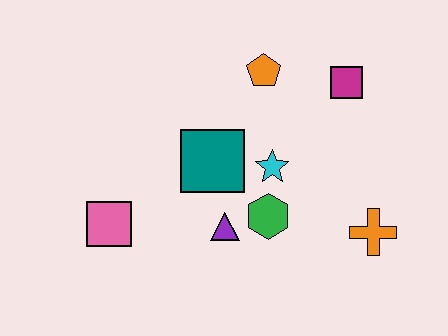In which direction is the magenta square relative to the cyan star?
The magenta square is above the cyan star.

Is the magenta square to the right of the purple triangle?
Yes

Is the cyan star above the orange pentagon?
No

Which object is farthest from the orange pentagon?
The pink square is farthest from the orange pentagon.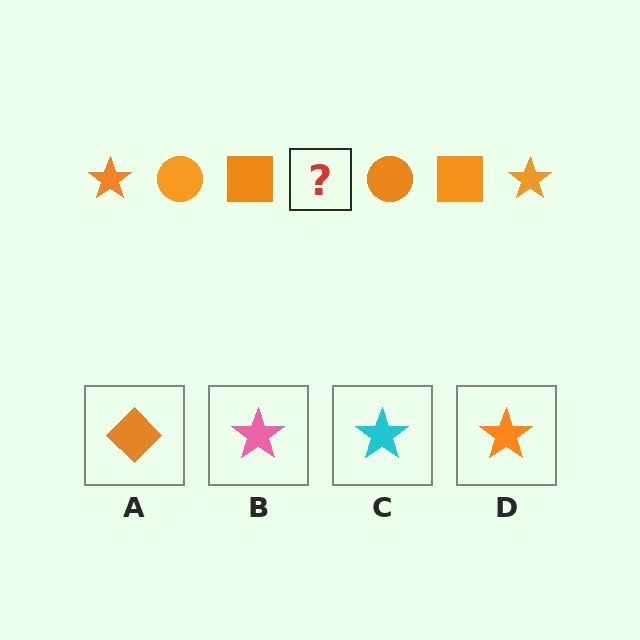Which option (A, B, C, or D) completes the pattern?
D.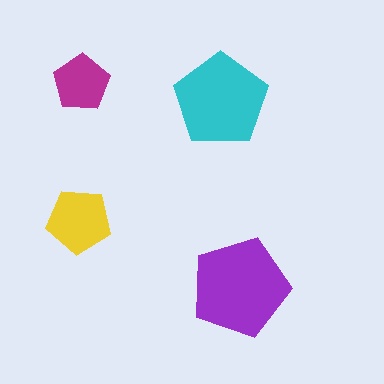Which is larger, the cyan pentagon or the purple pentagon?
The purple one.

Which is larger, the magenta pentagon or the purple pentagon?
The purple one.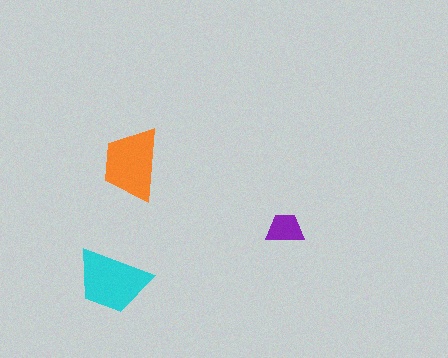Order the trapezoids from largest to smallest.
the cyan one, the orange one, the purple one.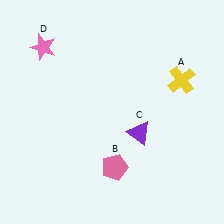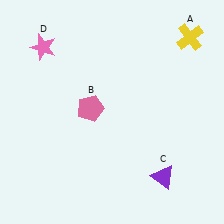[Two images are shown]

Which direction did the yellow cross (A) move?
The yellow cross (A) moved up.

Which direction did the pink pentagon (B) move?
The pink pentagon (B) moved up.